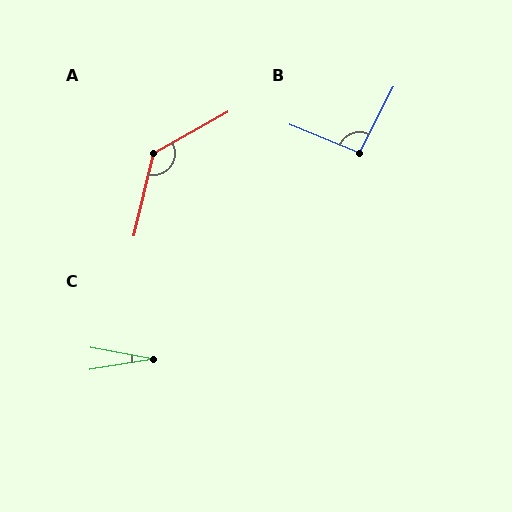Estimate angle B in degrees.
Approximately 95 degrees.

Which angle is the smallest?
C, at approximately 20 degrees.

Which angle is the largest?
A, at approximately 133 degrees.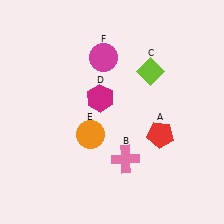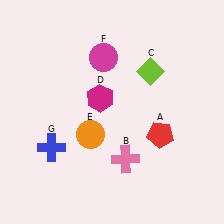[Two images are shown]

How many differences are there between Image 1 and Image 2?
There is 1 difference between the two images.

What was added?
A blue cross (G) was added in Image 2.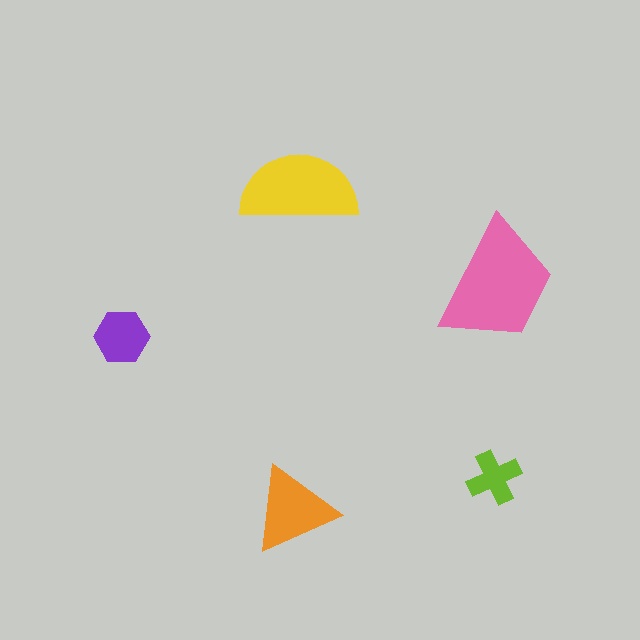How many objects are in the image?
There are 5 objects in the image.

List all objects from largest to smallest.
The pink trapezoid, the yellow semicircle, the orange triangle, the purple hexagon, the lime cross.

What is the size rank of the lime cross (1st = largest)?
5th.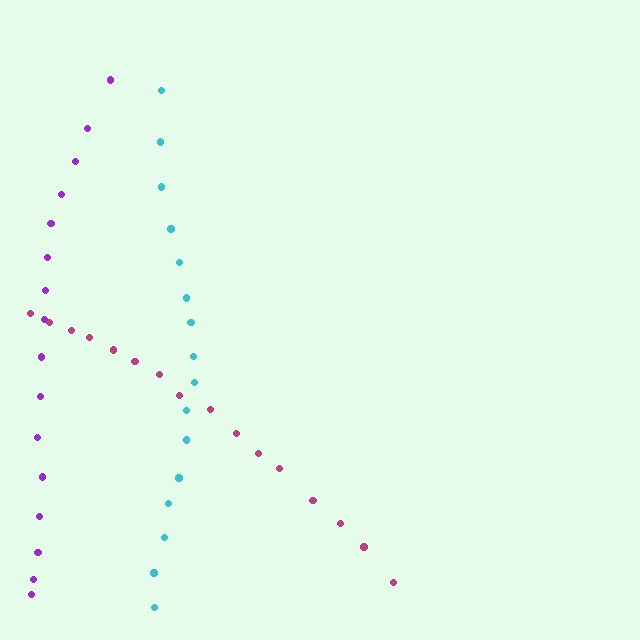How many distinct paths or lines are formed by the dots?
There are 3 distinct paths.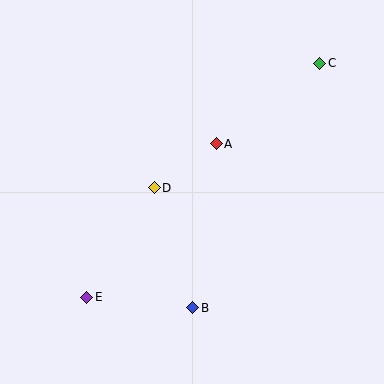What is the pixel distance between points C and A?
The distance between C and A is 131 pixels.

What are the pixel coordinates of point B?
Point B is at (193, 308).